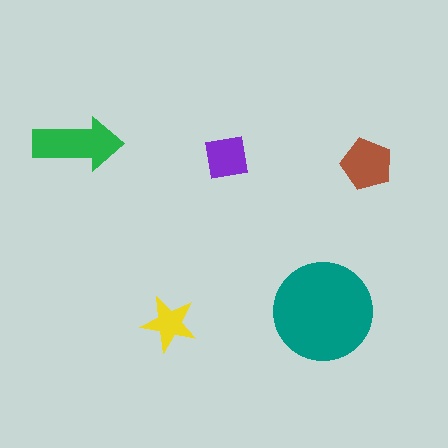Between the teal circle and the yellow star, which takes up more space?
The teal circle.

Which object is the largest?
The teal circle.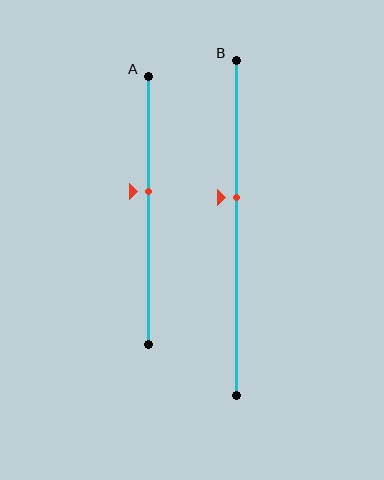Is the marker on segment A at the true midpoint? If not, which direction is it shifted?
No, the marker on segment A is shifted upward by about 7% of the segment length.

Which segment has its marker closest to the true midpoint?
Segment A has its marker closest to the true midpoint.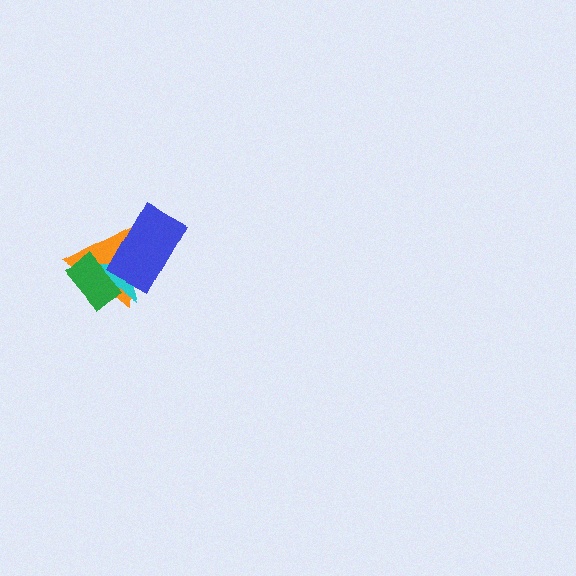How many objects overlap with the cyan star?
3 objects overlap with the cyan star.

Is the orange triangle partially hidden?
Yes, it is partially covered by another shape.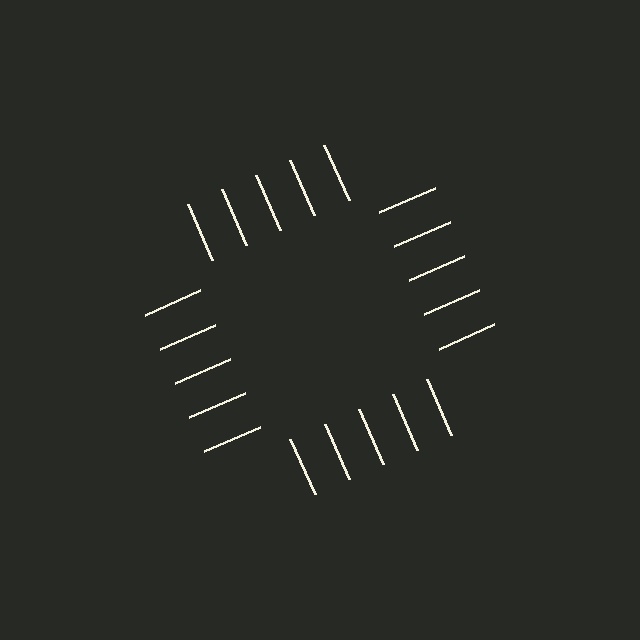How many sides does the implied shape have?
4 sides — the line-ends trace a square.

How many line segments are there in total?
20 — 5 along each of the 4 edges.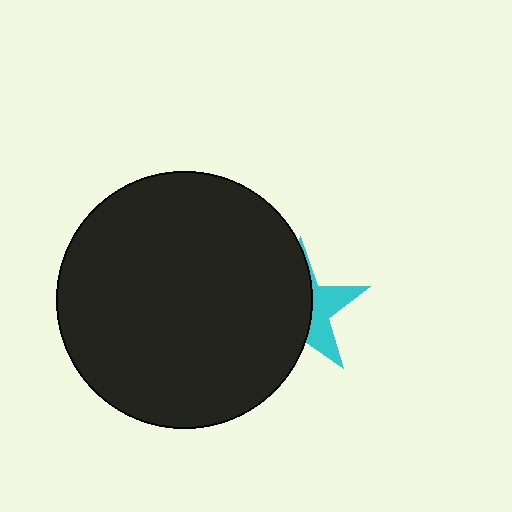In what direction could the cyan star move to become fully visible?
The cyan star could move right. That would shift it out from behind the black circle entirely.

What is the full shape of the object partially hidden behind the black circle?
The partially hidden object is a cyan star.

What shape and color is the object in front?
The object in front is a black circle.